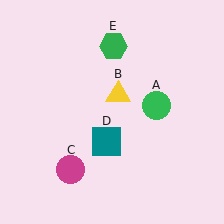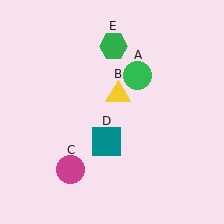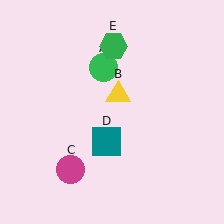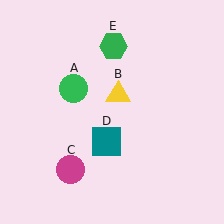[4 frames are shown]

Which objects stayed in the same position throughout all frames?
Yellow triangle (object B) and magenta circle (object C) and teal square (object D) and green hexagon (object E) remained stationary.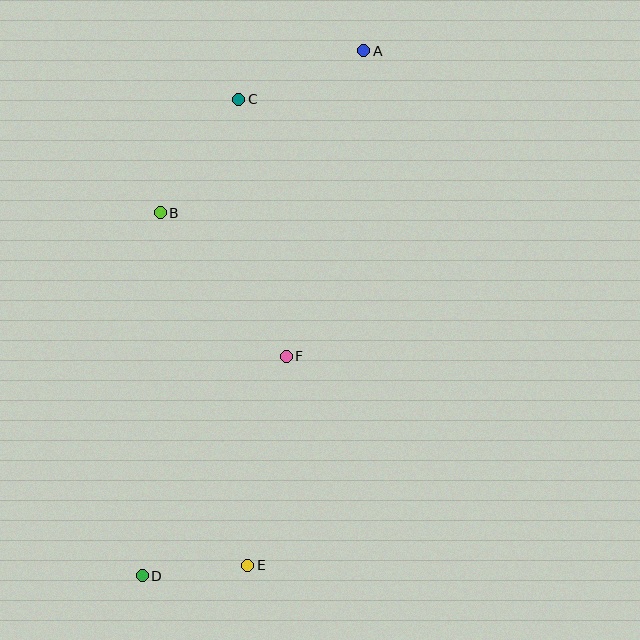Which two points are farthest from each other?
Points A and D are farthest from each other.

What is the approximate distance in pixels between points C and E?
The distance between C and E is approximately 466 pixels.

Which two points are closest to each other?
Points D and E are closest to each other.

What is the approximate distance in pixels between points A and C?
The distance between A and C is approximately 134 pixels.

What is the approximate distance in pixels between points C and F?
The distance between C and F is approximately 261 pixels.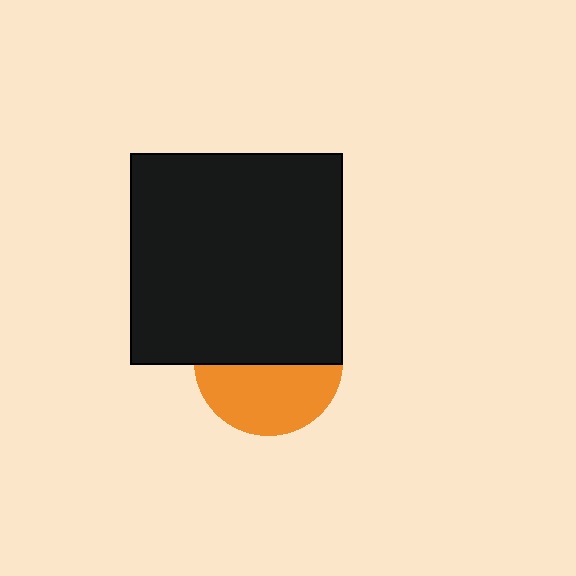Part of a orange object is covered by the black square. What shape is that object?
It is a circle.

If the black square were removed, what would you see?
You would see the complete orange circle.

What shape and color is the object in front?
The object in front is a black square.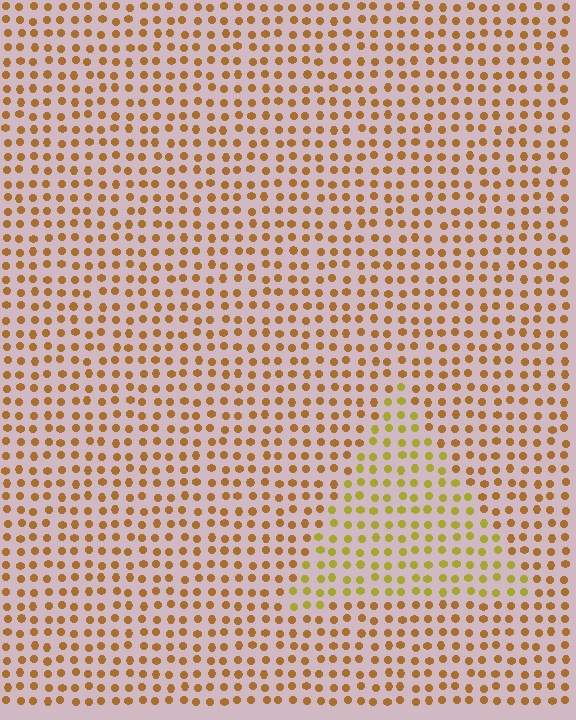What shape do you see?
I see a triangle.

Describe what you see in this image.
The image is filled with small brown elements in a uniform arrangement. A triangle-shaped region is visible where the elements are tinted to a slightly different hue, forming a subtle color boundary.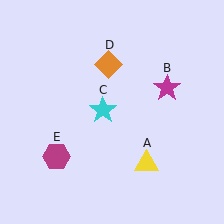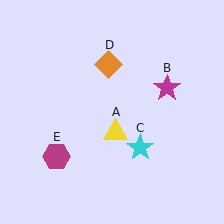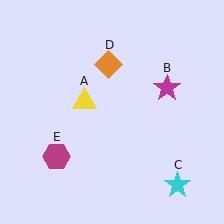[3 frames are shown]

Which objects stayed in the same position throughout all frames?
Magenta star (object B) and orange diamond (object D) and magenta hexagon (object E) remained stationary.